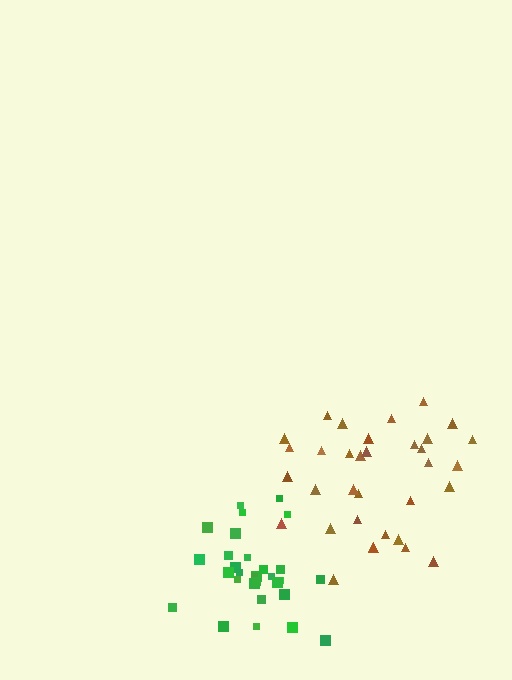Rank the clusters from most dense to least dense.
green, brown.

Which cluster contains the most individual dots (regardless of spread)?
Brown (34).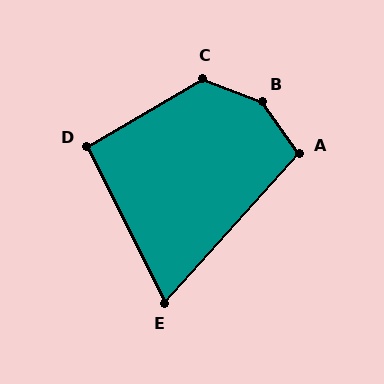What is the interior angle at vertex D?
Approximately 94 degrees (approximately right).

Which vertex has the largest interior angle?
B, at approximately 148 degrees.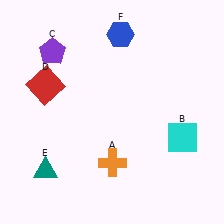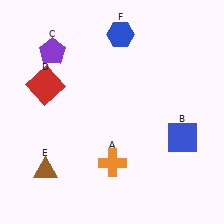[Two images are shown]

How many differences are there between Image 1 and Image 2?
There are 2 differences between the two images.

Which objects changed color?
B changed from cyan to blue. E changed from teal to brown.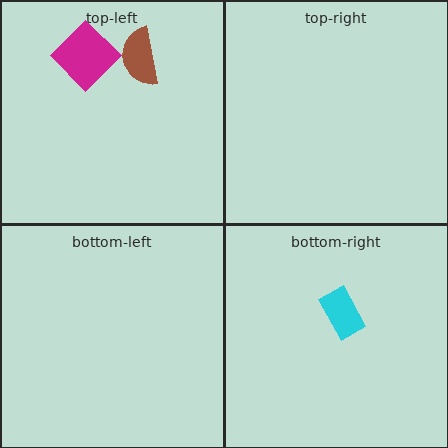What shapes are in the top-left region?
The magenta diamond, the brown semicircle.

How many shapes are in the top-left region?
2.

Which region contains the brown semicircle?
The top-left region.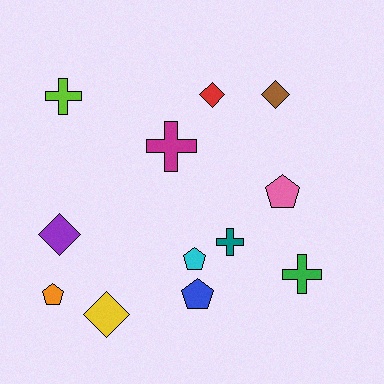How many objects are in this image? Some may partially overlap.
There are 12 objects.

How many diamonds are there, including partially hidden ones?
There are 4 diamonds.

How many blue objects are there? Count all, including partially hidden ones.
There is 1 blue object.